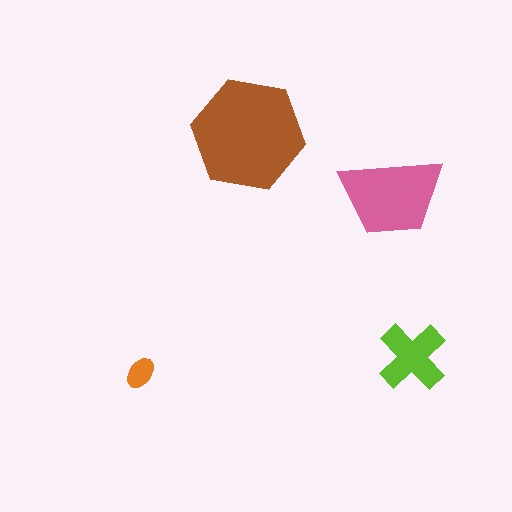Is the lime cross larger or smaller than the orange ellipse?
Larger.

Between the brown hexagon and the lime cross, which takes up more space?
The brown hexagon.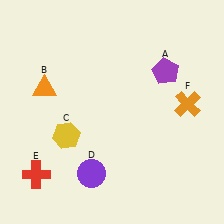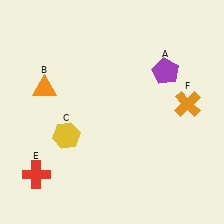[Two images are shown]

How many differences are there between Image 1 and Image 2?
There is 1 difference between the two images.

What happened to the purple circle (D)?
The purple circle (D) was removed in Image 2. It was in the bottom-left area of Image 1.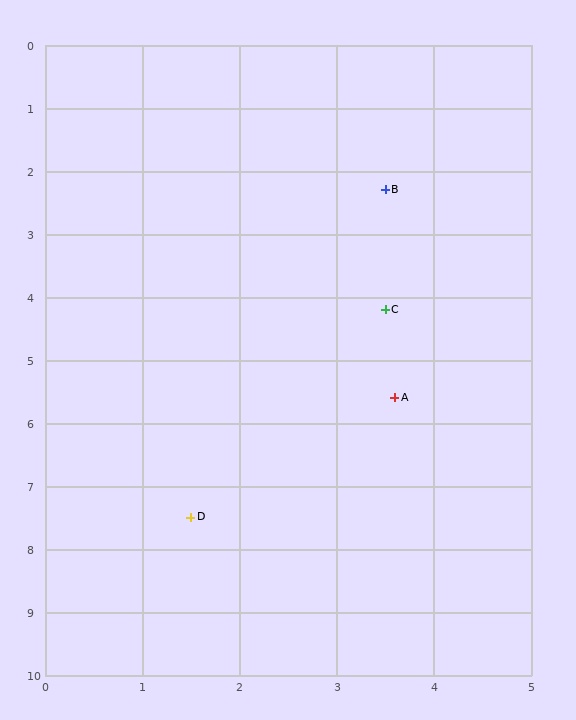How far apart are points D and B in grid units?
Points D and B are about 5.6 grid units apart.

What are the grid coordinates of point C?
Point C is at approximately (3.5, 4.2).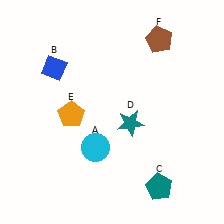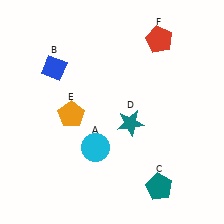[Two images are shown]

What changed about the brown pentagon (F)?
In Image 1, F is brown. In Image 2, it changed to red.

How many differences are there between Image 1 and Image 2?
There is 1 difference between the two images.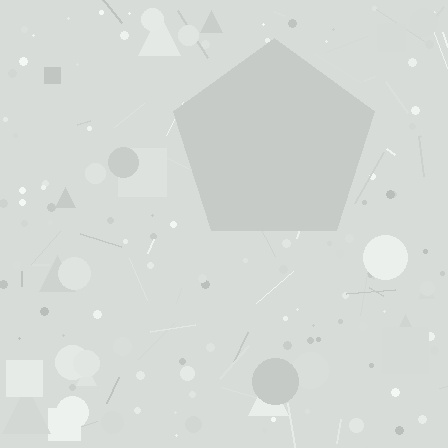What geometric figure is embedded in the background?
A pentagon is embedded in the background.